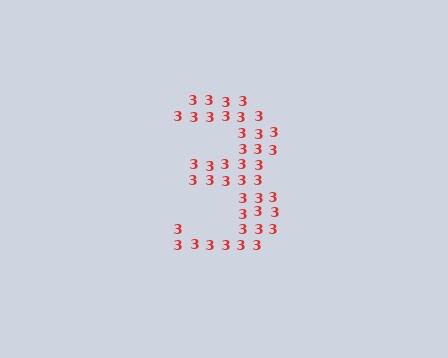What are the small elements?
The small elements are digit 3's.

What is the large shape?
The large shape is the digit 3.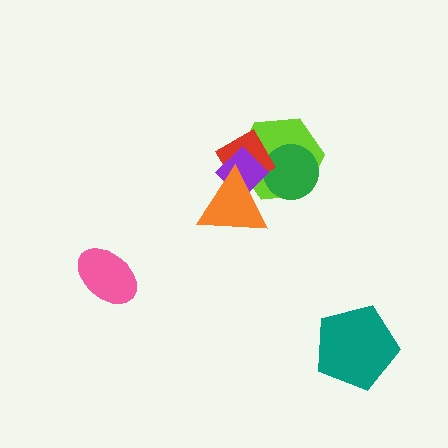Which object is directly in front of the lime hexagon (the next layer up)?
The green circle is directly in front of the lime hexagon.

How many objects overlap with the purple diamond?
4 objects overlap with the purple diamond.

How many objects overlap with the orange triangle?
3 objects overlap with the orange triangle.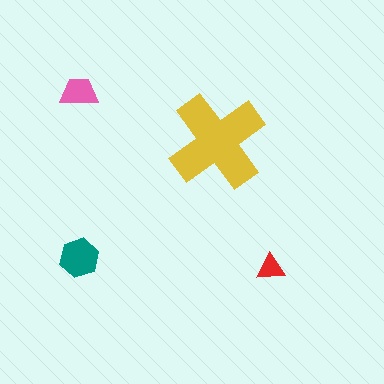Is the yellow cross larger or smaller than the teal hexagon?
Larger.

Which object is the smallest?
The red triangle.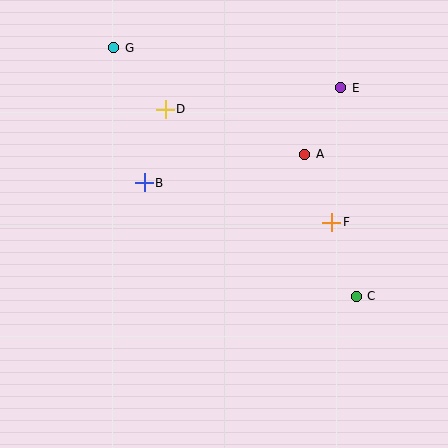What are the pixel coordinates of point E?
Point E is at (341, 88).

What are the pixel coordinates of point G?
Point G is at (114, 48).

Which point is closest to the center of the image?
Point B at (144, 183) is closest to the center.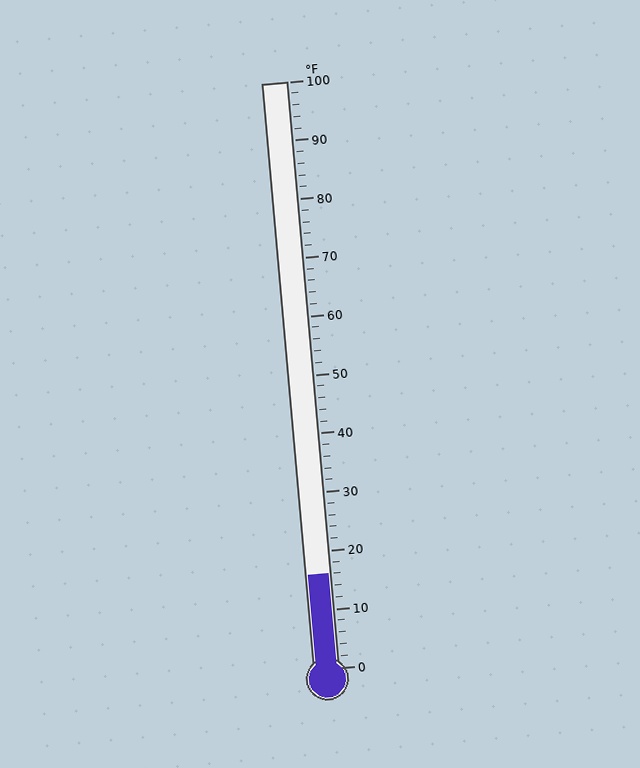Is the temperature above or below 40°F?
The temperature is below 40°F.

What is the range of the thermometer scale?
The thermometer scale ranges from 0°F to 100°F.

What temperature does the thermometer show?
The thermometer shows approximately 16°F.